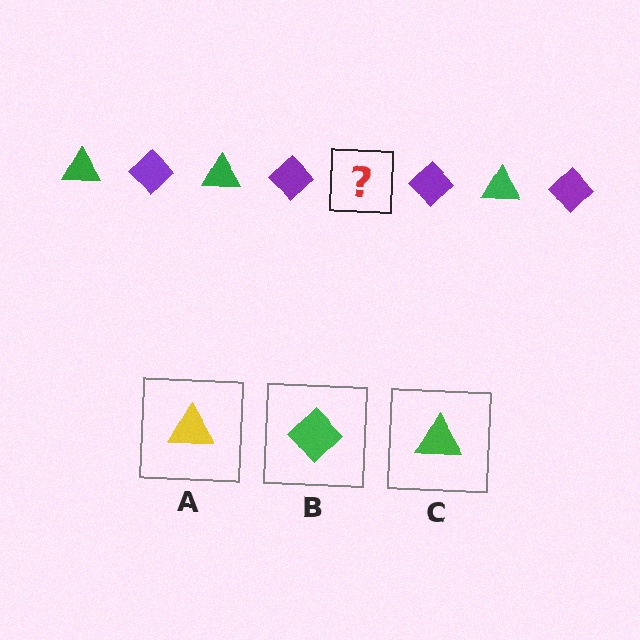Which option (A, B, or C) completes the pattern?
C.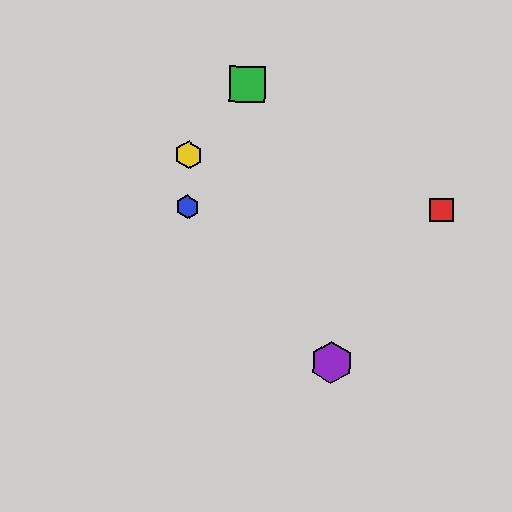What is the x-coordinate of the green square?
The green square is at x≈247.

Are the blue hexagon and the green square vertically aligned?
No, the blue hexagon is at x≈188 and the green square is at x≈247.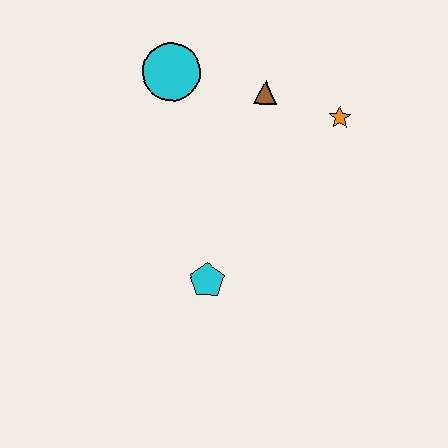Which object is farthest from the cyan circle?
The cyan pentagon is farthest from the cyan circle.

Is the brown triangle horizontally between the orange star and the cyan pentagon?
Yes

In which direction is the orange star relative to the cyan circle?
The orange star is to the right of the cyan circle.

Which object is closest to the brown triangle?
The orange star is closest to the brown triangle.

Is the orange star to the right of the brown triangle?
Yes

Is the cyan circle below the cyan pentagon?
No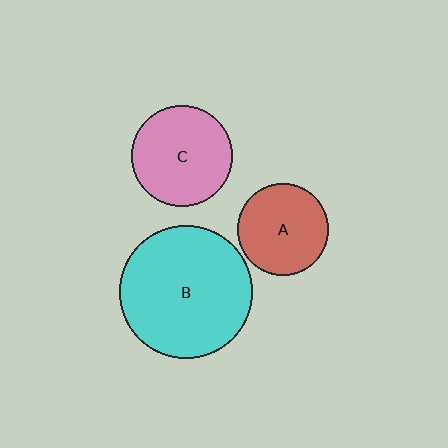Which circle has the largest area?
Circle B (cyan).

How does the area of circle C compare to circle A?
Approximately 1.2 times.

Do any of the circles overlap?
No, none of the circles overlap.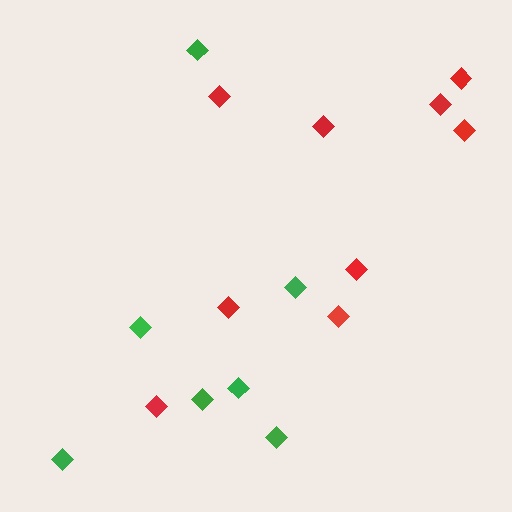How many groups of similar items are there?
There are 2 groups: one group of red diamonds (9) and one group of green diamonds (7).